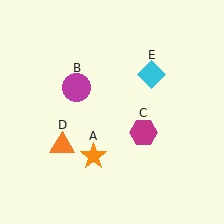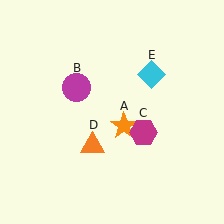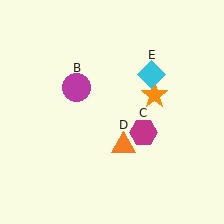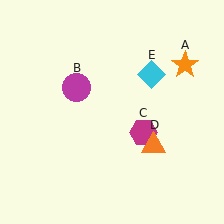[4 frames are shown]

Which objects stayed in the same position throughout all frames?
Magenta circle (object B) and magenta hexagon (object C) and cyan diamond (object E) remained stationary.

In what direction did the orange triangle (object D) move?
The orange triangle (object D) moved right.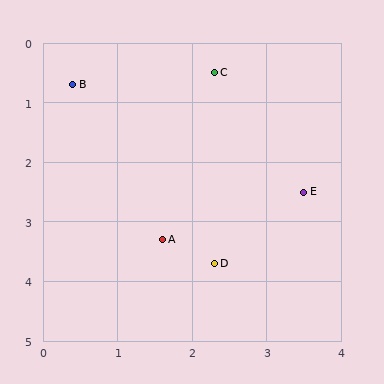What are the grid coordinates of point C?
Point C is at approximately (2.3, 0.5).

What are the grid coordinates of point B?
Point B is at approximately (0.4, 0.7).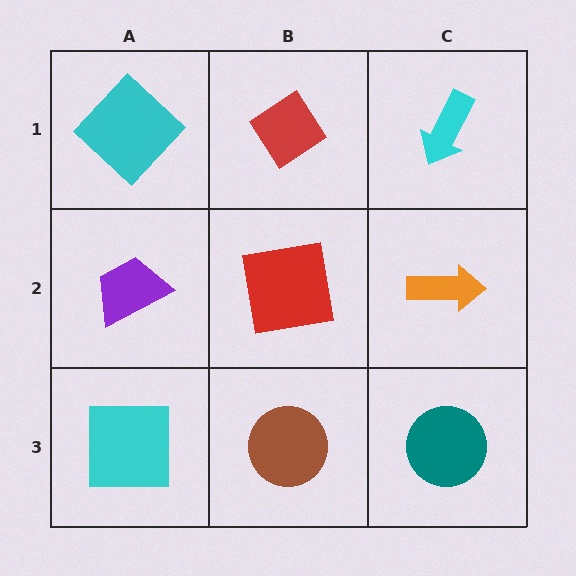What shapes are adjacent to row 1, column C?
An orange arrow (row 2, column C), a red diamond (row 1, column B).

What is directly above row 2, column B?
A red diamond.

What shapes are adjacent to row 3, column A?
A purple trapezoid (row 2, column A), a brown circle (row 3, column B).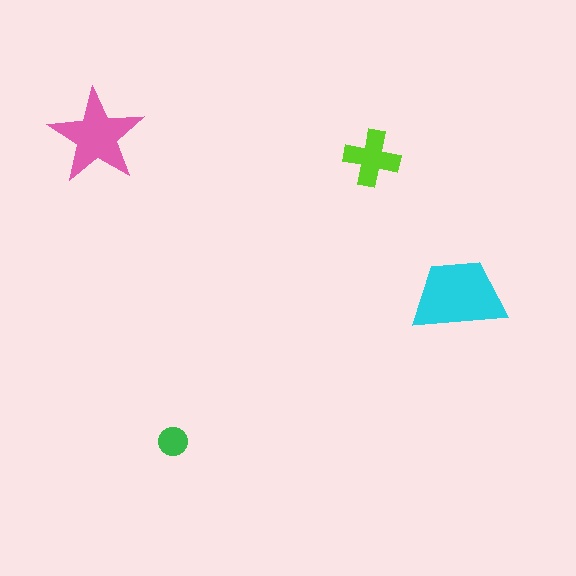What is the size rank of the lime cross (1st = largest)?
3rd.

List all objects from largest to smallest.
The cyan trapezoid, the pink star, the lime cross, the green circle.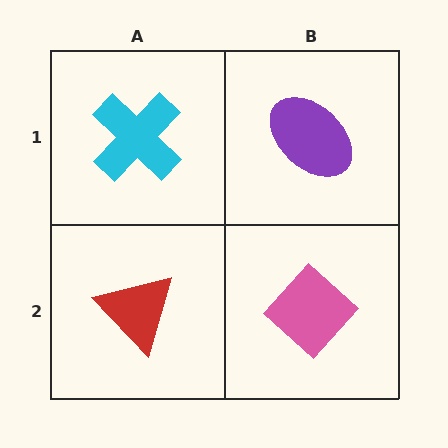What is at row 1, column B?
A purple ellipse.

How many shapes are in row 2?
2 shapes.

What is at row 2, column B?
A pink diamond.